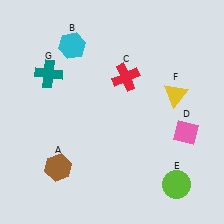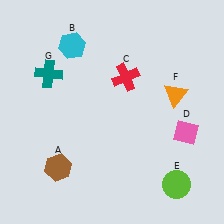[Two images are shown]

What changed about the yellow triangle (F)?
In Image 1, F is yellow. In Image 2, it changed to orange.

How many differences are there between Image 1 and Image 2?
There is 1 difference between the two images.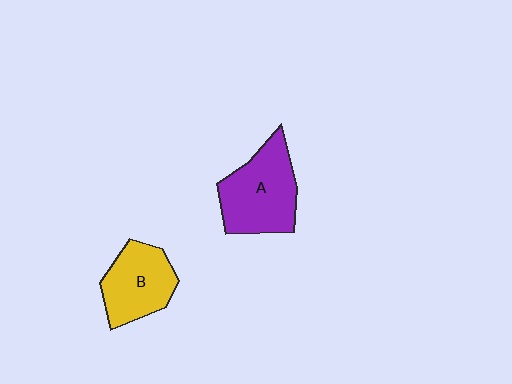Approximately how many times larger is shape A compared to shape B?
Approximately 1.3 times.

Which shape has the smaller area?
Shape B (yellow).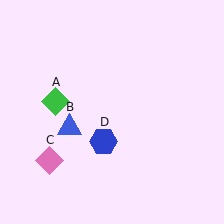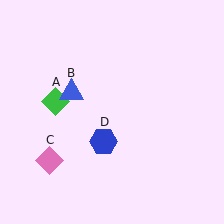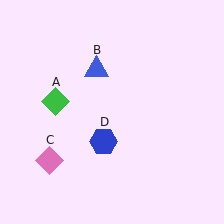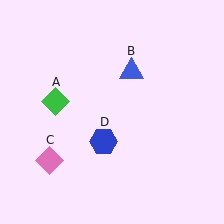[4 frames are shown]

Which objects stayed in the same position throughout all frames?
Green diamond (object A) and pink diamond (object C) and blue hexagon (object D) remained stationary.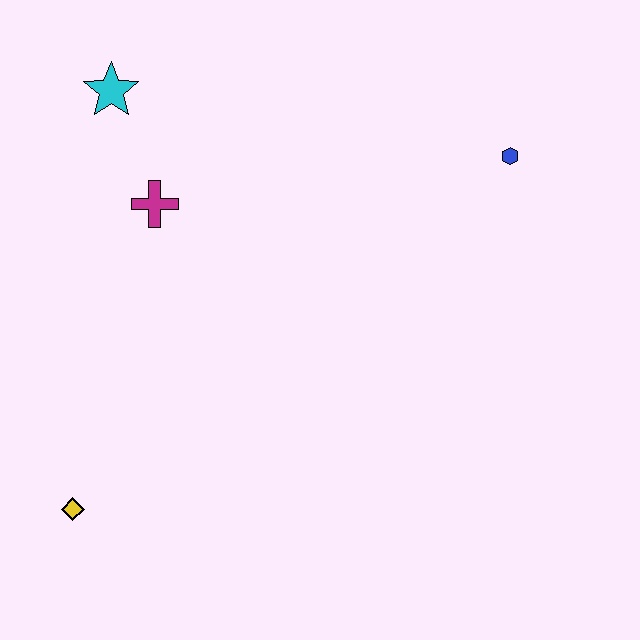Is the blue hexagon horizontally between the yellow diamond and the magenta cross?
No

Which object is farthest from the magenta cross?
The blue hexagon is farthest from the magenta cross.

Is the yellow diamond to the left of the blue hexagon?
Yes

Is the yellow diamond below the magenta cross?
Yes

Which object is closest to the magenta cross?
The cyan star is closest to the magenta cross.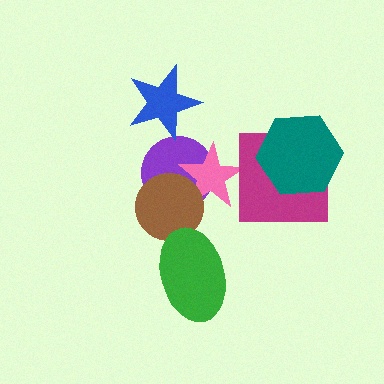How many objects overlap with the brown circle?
3 objects overlap with the brown circle.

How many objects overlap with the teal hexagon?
1 object overlaps with the teal hexagon.